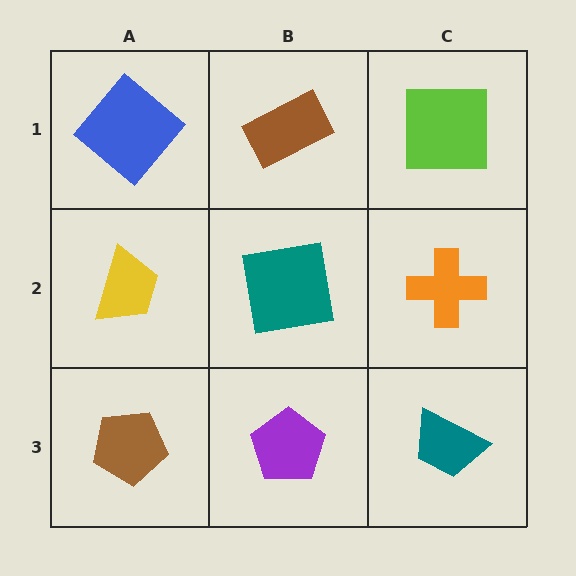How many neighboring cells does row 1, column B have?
3.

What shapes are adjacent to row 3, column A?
A yellow trapezoid (row 2, column A), a purple pentagon (row 3, column B).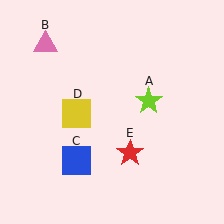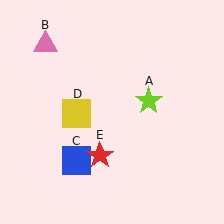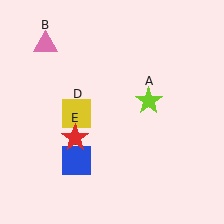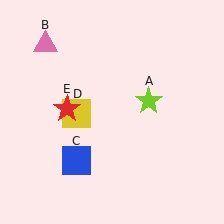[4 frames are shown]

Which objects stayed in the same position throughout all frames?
Lime star (object A) and pink triangle (object B) and blue square (object C) and yellow square (object D) remained stationary.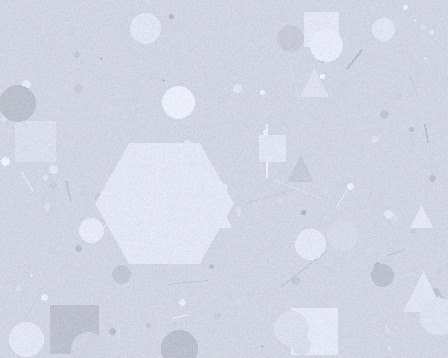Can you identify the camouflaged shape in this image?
The camouflaged shape is a hexagon.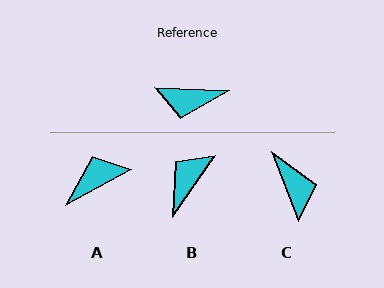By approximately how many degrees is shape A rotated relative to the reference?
Approximately 149 degrees clockwise.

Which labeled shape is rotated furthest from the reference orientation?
A, about 149 degrees away.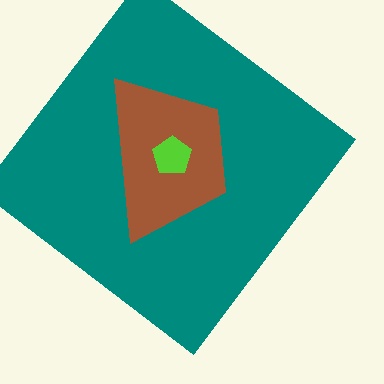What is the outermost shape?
The teal diamond.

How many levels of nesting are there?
3.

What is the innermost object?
The lime pentagon.